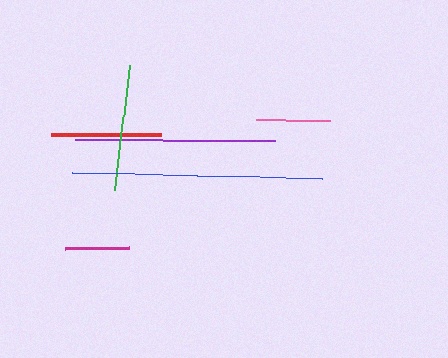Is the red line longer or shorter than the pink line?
The red line is longer than the pink line.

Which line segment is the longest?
The blue line is the longest at approximately 250 pixels.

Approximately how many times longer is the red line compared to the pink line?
The red line is approximately 1.5 times the length of the pink line.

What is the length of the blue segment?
The blue segment is approximately 250 pixels long.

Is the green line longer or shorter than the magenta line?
The green line is longer than the magenta line.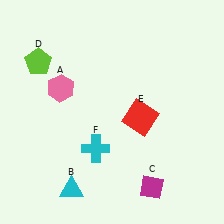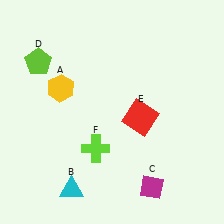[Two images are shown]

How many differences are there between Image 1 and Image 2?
There are 2 differences between the two images.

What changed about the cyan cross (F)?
In Image 1, F is cyan. In Image 2, it changed to lime.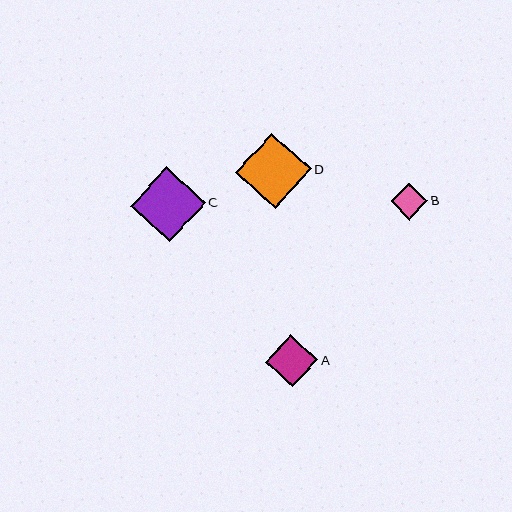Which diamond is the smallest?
Diamond B is the smallest with a size of approximately 37 pixels.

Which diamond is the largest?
Diamond D is the largest with a size of approximately 75 pixels.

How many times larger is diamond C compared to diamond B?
Diamond C is approximately 2.1 times the size of diamond B.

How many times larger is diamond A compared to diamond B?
Diamond A is approximately 1.4 times the size of diamond B.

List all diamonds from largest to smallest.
From largest to smallest: D, C, A, B.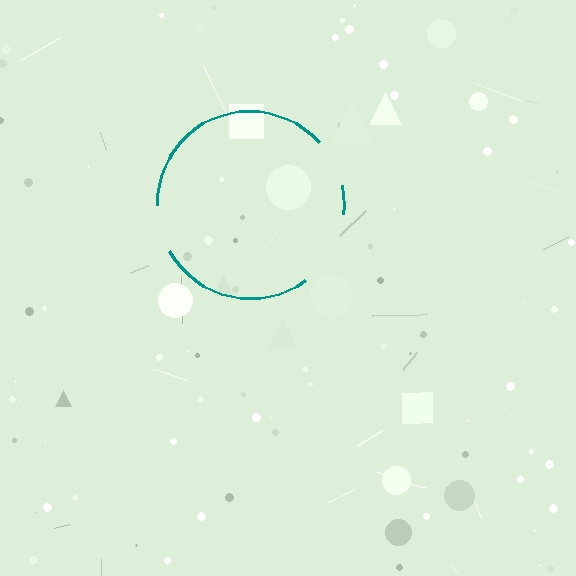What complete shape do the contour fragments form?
The contour fragments form a circle.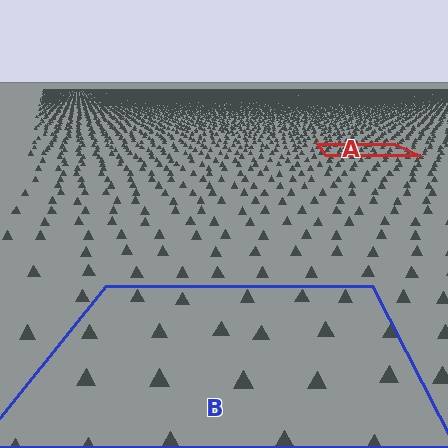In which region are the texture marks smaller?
The texture marks are smaller in region A, because it is farther away.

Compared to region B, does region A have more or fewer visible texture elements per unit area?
Region A has more texture elements per unit area — they are packed more densely because it is farther away.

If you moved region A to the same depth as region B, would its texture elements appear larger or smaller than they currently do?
They would appear larger. At a closer depth, the same texture elements are projected at a bigger on-screen size.